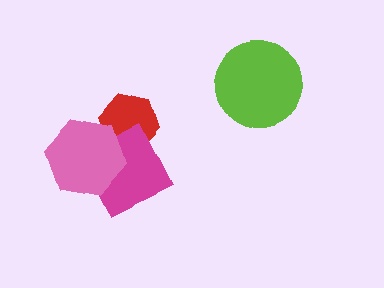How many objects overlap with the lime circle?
0 objects overlap with the lime circle.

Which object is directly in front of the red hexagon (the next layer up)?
The magenta diamond is directly in front of the red hexagon.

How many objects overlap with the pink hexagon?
2 objects overlap with the pink hexagon.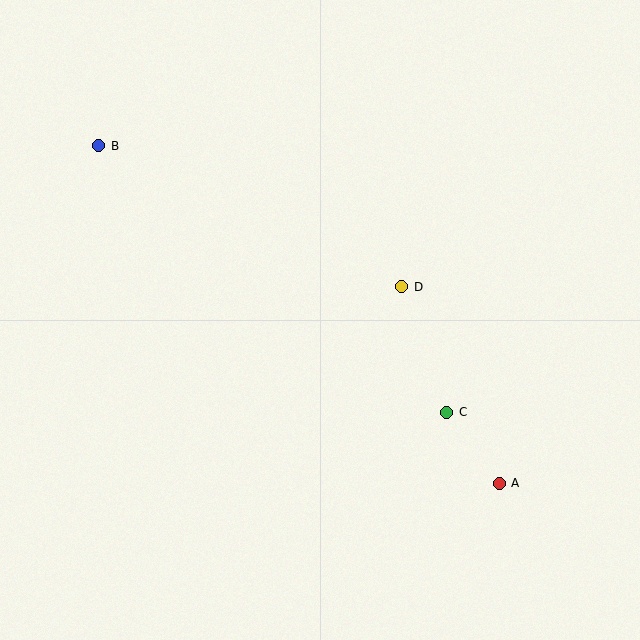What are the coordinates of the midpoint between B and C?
The midpoint between B and C is at (273, 279).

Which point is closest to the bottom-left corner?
Point C is closest to the bottom-left corner.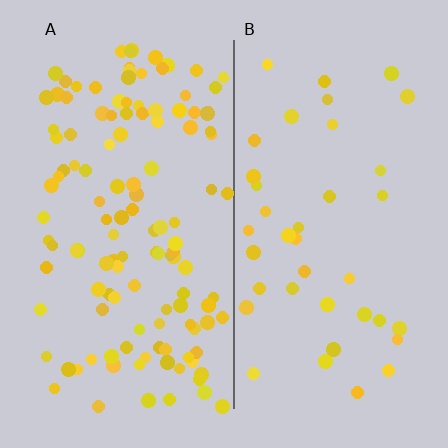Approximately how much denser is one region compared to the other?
Approximately 3.2× — region A over region B.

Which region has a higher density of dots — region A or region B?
A (the left).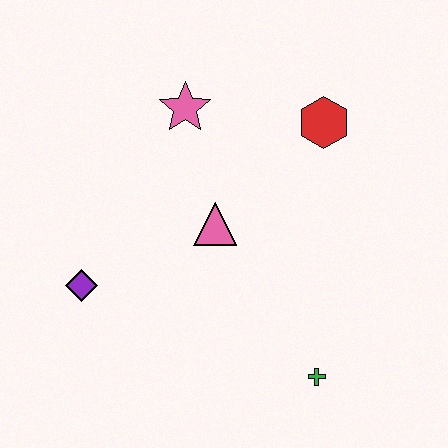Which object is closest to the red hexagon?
The pink star is closest to the red hexagon.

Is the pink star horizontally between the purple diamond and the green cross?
Yes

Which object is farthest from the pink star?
The green cross is farthest from the pink star.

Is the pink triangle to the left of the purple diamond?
No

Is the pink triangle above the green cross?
Yes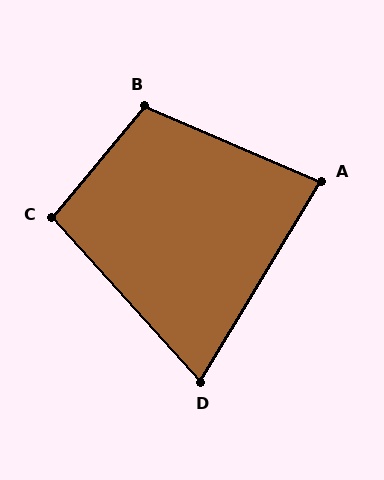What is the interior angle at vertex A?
Approximately 82 degrees (acute).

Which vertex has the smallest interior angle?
D, at approximately 73 degrees.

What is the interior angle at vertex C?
Approximately 98 degrees (obtuse).